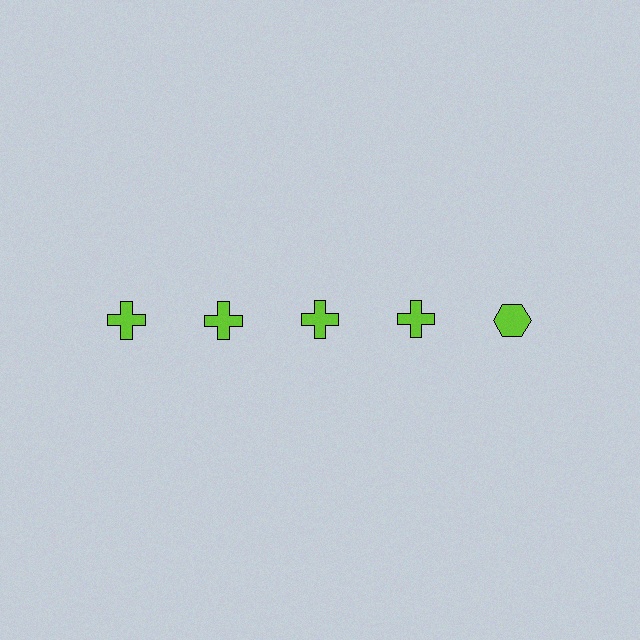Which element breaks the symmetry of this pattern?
The lime hexagon in the top row, rightmost column breaks the symmetry. All other shapes are lime crosses.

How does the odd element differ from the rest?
It has a different shape: hexagon instead of cross.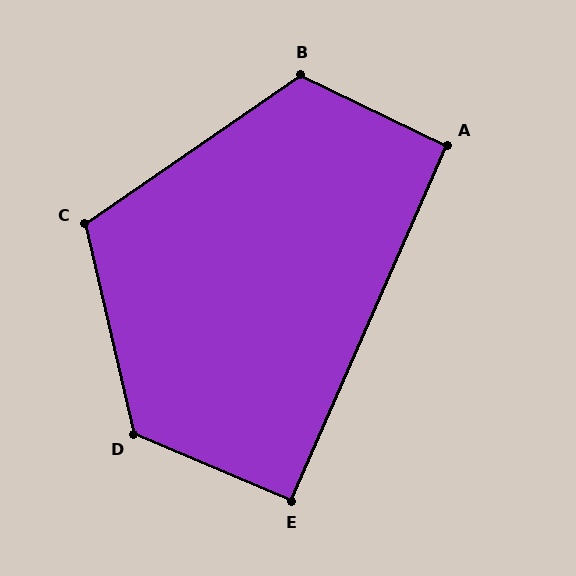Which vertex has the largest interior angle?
D, at approximately 126 degrees.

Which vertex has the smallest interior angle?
E, at approximately 91 degrees.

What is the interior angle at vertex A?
Approximately 92 degrees (approximately right).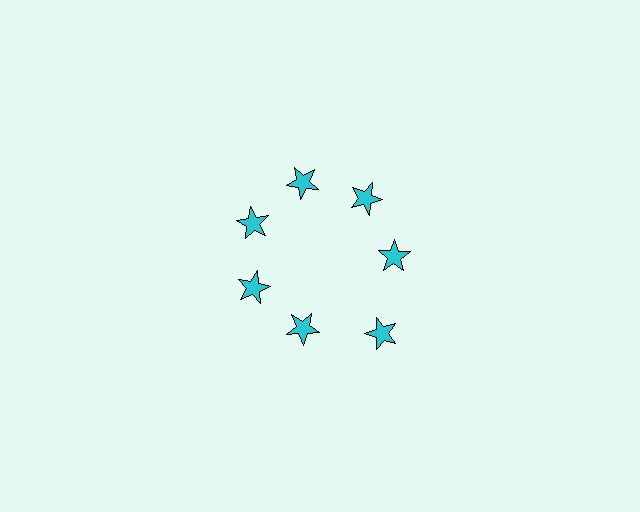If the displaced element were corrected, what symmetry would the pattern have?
It would have 7-fold rotational symmetry — the pattern would map onto itself every 51 degrees.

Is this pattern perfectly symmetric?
No. The 7 cyan stars are arranged in a ring, but one element near the 5 o'clock position is pushed outward from the center, breaking the 7-fold rotational symmetry.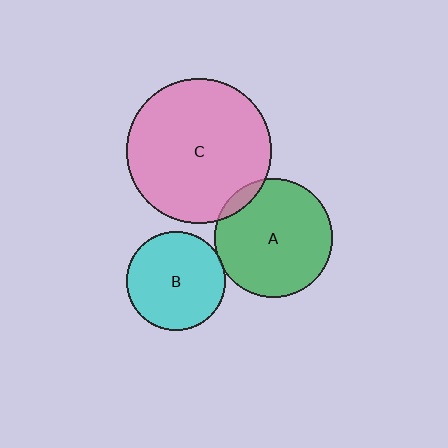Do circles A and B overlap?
Yes.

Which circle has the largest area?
Circle C (pink).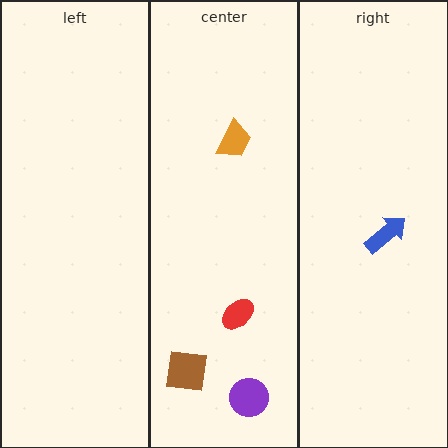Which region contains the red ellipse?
The center region.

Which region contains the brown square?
The center region.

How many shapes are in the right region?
1.